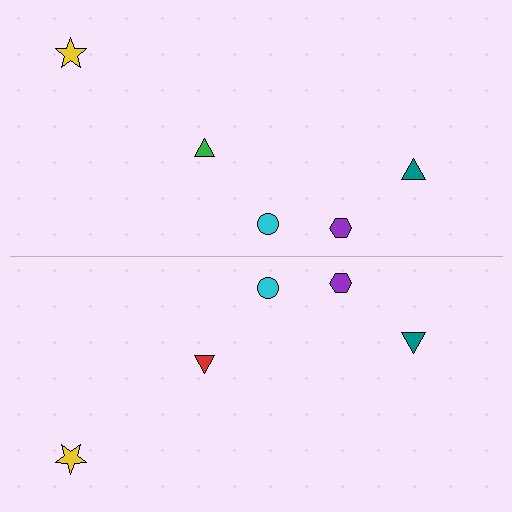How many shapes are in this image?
There are 10 shapes in this image.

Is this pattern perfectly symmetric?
No, the pattern is not perfectly symmetric. The red triangle on the bottom side breaks the symmetry — its mirror counterpart is green.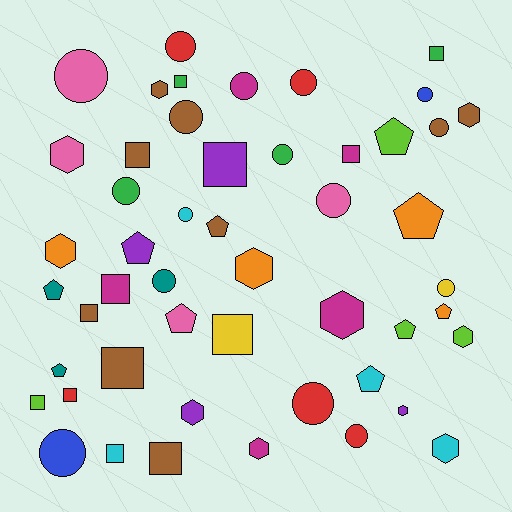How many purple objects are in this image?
There are 4 purple objects.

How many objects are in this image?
There are 50 objects.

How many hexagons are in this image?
There are 11 hexagons.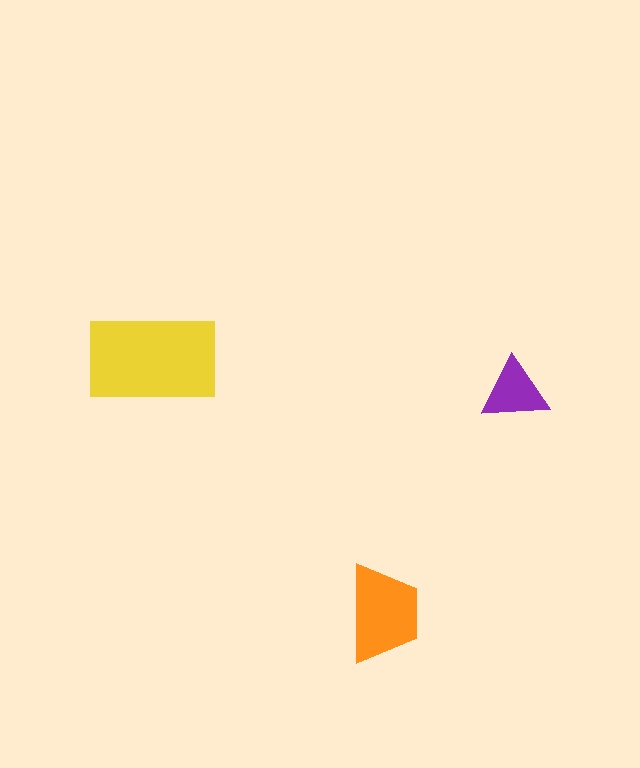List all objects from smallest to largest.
The purple triangle, the orange trapezoid, the yellow rectangle.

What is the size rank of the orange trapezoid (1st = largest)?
2nd.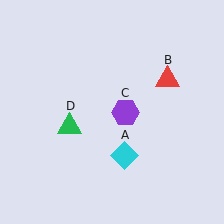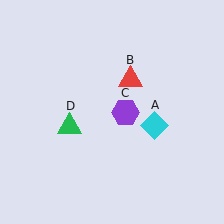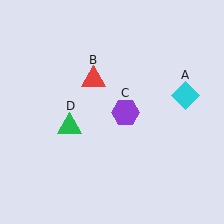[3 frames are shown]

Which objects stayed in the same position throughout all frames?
Purple hexagon (object C) and green triangle (object D) remained stationary.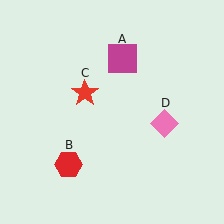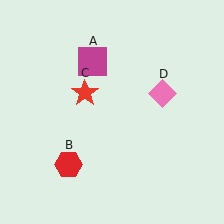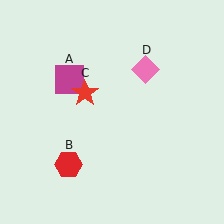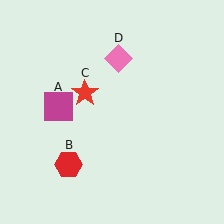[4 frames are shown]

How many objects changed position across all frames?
2 objects changed position: magenta square (object A), pink diamond (object D).